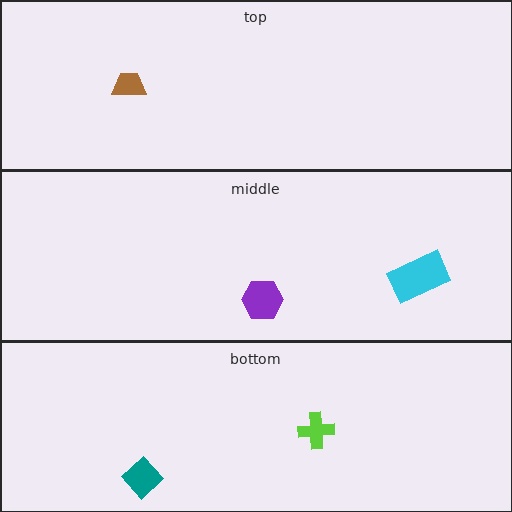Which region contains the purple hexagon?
The middle region.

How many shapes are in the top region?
1.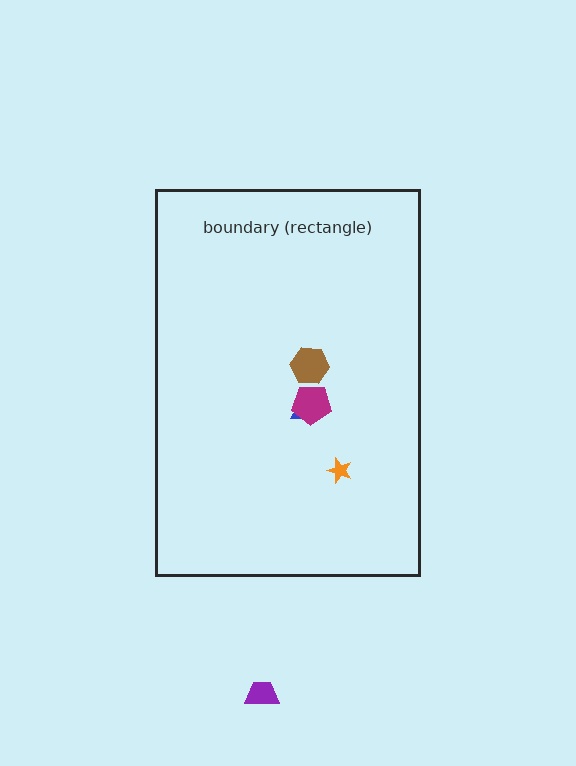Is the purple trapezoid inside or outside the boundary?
Outside.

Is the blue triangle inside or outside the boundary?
Inside.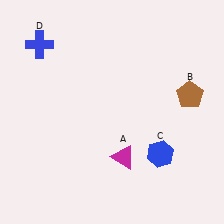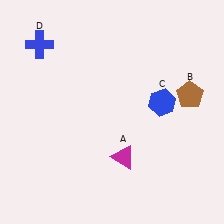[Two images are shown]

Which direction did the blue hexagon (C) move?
The blue hexagon (C) moved up.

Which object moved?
The blue hexagon (C) moved up.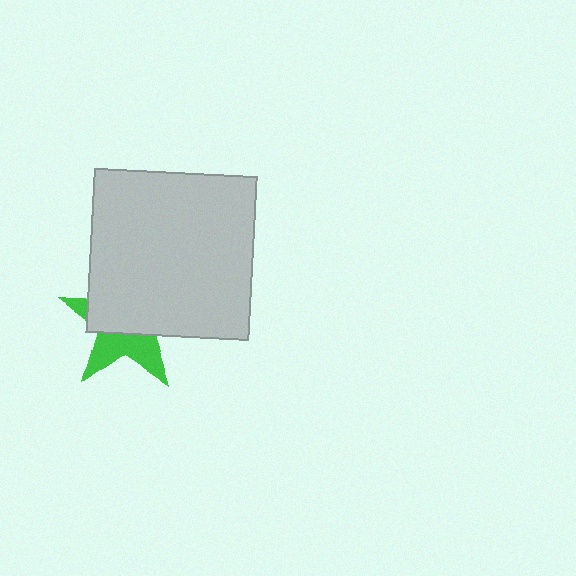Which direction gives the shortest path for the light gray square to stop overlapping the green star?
Moving up gives the shortest separation.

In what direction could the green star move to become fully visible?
The green star could move down. That would shift it out from behind the light gray square entirely.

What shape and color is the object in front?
The object in front is a light gray square.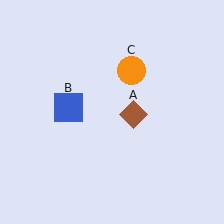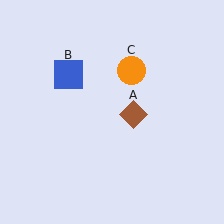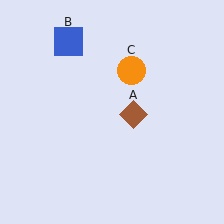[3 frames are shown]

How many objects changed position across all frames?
1 object changed position: blue square (object B).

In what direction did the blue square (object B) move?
The blue square (object B) moved up.